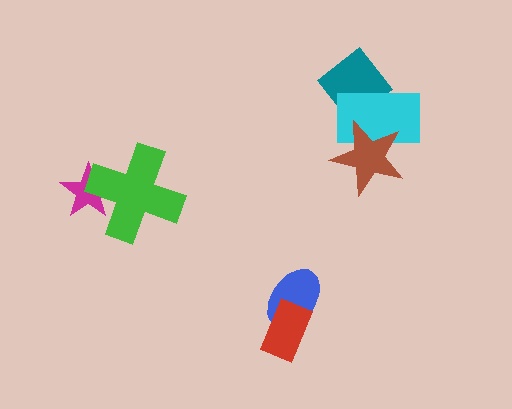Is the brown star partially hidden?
No, no other shape covers it.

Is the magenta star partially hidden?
Yes, it is partially covered by another shape.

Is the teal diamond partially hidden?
Yes, it is partially covered by another shape.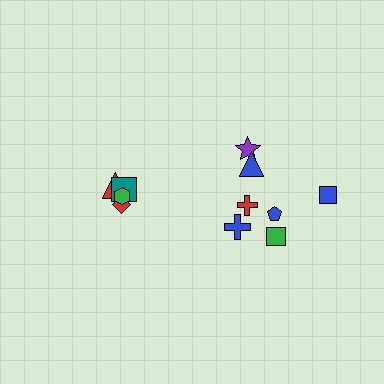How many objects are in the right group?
There are 7 objects.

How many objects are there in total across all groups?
There are 11 objects.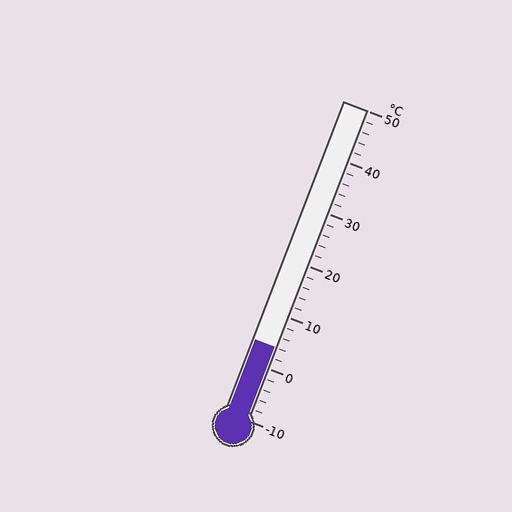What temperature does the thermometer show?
The thermometer shows approximately 4°C.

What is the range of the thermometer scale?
The thermometer scale ranges from -10°C to 50°C.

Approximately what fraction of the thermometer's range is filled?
The thermometer is filled to approximately 25% of its range.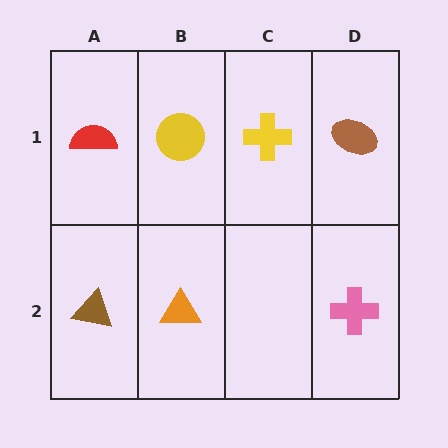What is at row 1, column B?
A yellow circle.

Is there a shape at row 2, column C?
No, that cell is empty.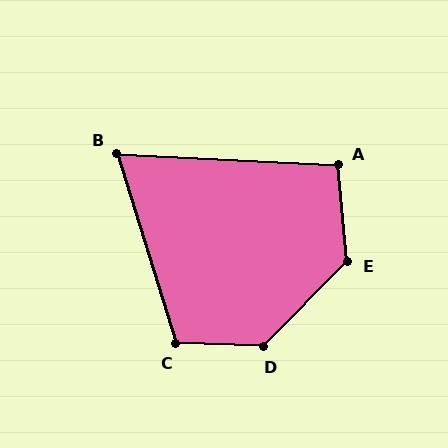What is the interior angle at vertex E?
Approximately 130 degrees (obtuse).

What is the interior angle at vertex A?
Approximately 98 degrees (obtuse).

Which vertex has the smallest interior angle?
B, at approximately 70 degrees.